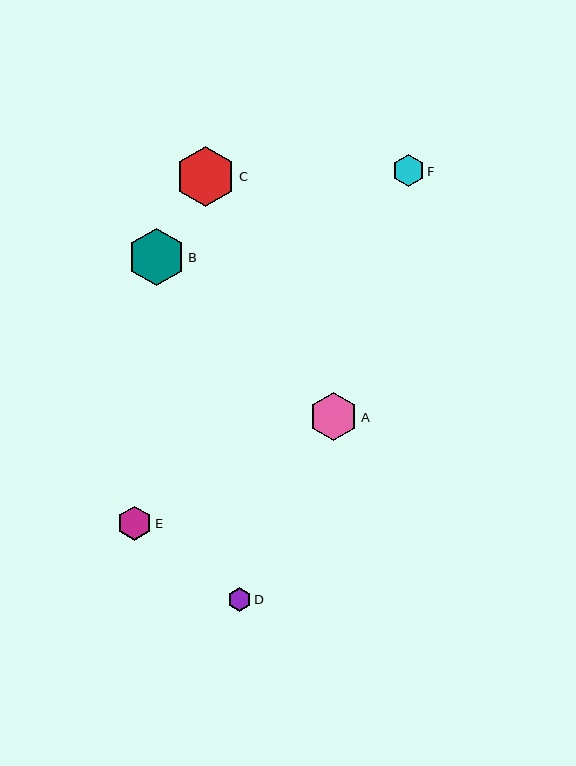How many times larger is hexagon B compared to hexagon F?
Hexagon B is approximately 1.8 times the size of hexagon F.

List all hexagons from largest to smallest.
From largest to smallest: C, B, A, E, F, D.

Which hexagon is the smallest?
Hexagon D is the smallest with a size of approximately 23 pixels.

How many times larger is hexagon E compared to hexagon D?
Hexagon E is approximately 1.5 times the size of hexagon D.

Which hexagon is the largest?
Hexagon C is the largest with a size of approximately 60 pixels.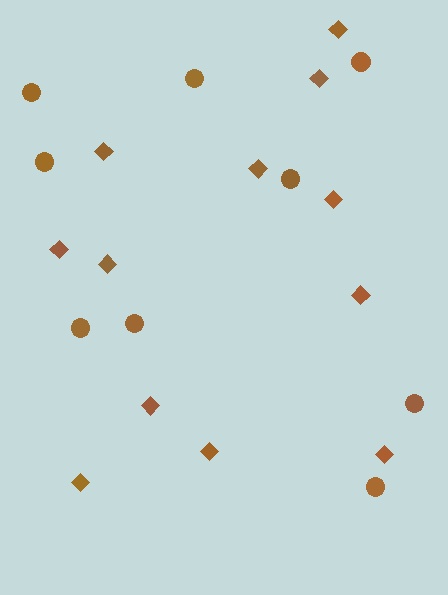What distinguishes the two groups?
There are 2 groups: one group of diamonds (12) and one group of circles (9).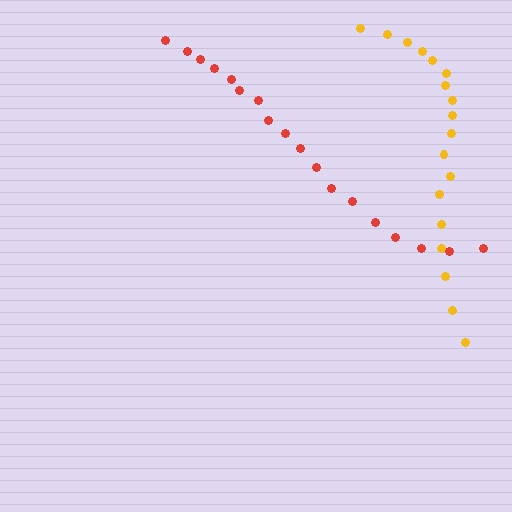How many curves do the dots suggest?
There are 2 distinct paths.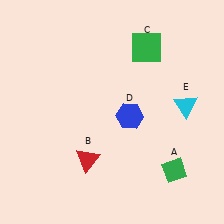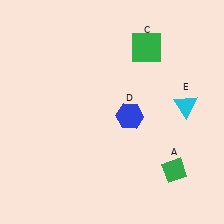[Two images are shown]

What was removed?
The red triangle (B) was removed in Image 2.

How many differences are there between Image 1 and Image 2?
There is 1 difference between the two images.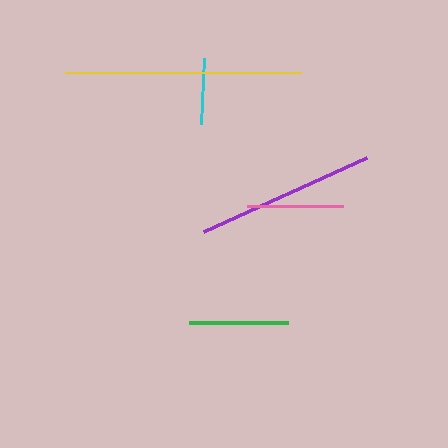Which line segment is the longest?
The yellow line is the longest at approximately 236 pixels.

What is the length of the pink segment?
The pink segment is approximately 96 pixels long.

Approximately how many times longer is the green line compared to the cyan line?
The green line is approximately 1.5 times the length of the cyan line.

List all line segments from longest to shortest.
From longest to shortest: yellow, purple, green, pink, cyan.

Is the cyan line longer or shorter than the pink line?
The pink line is longer than the cyan line.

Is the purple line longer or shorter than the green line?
The purple line is longer than the green line.